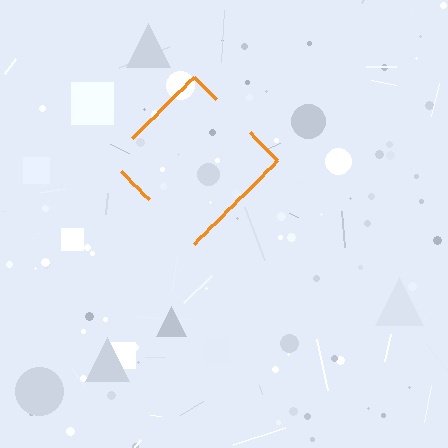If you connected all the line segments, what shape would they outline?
They would outline a diamond.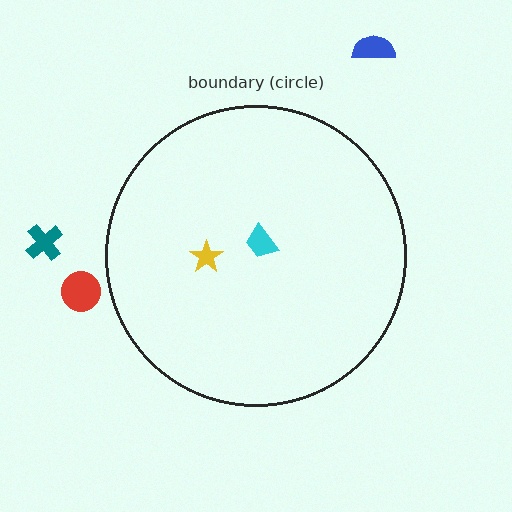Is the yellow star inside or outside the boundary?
Inside.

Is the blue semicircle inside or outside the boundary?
Outside.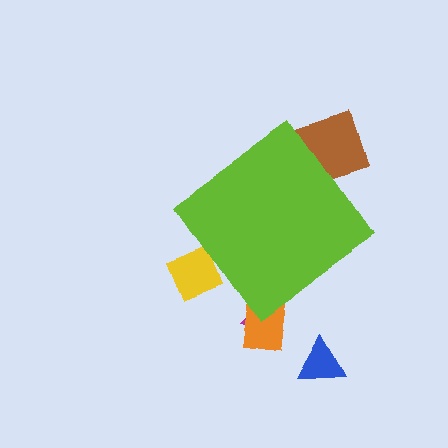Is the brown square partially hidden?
Yes, the brown square is partially hidden behind the lime diamond.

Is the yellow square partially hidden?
Yes, the yellow square is partially hidden behind the lime diamond.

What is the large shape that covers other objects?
A lime diamond.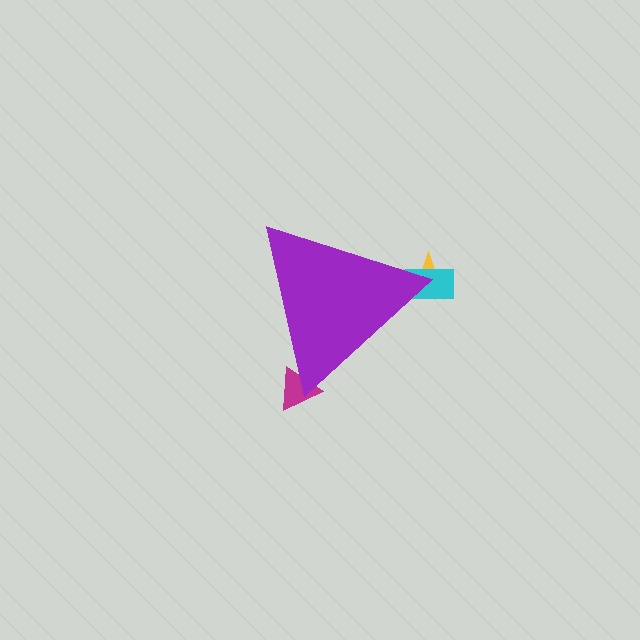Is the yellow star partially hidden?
Yes, the yellow star is partially hidden behind the purple triangle.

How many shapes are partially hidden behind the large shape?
3 shapes are partially hidden.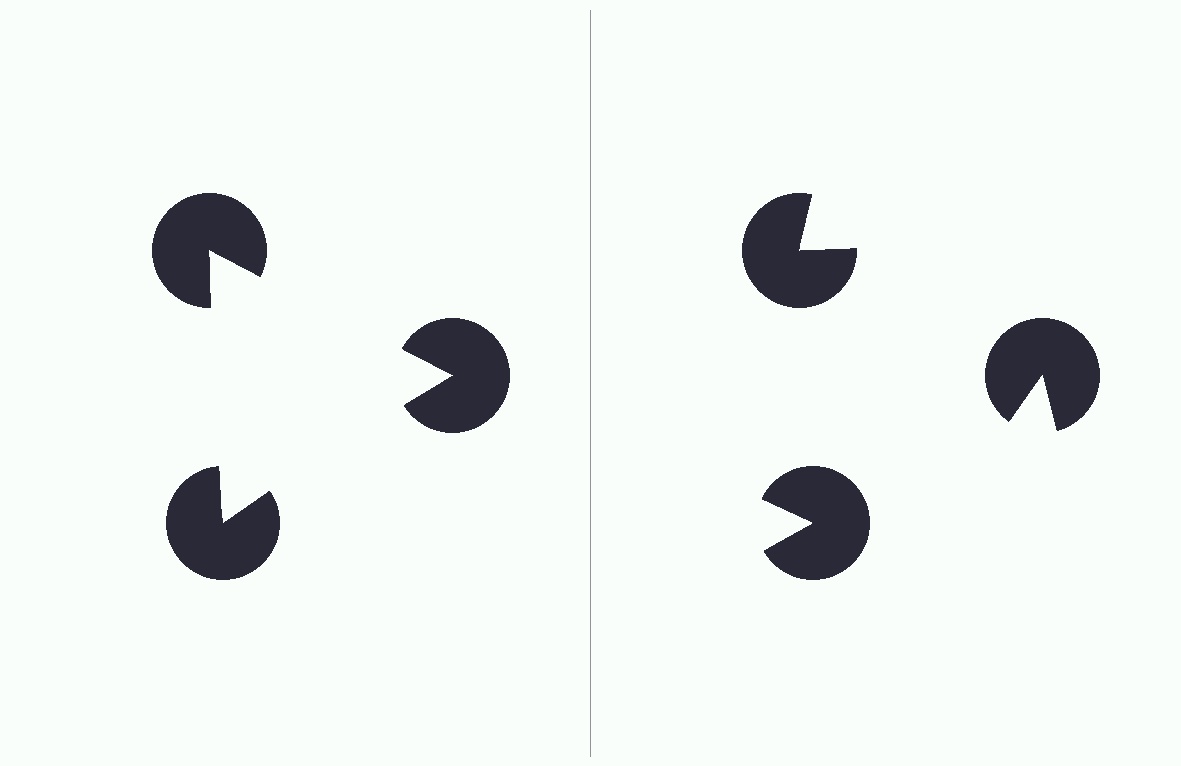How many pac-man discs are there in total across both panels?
6 — 3 on each side.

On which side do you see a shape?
An illusory triangle appears on the left side. On the right side the wedge cuts are rotated, so no coherent shape forms.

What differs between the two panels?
The pac-man discs are positioned identically on both sides; only the wedge orientations differ. On the left they align to a triangle; on the right they are misaligned.